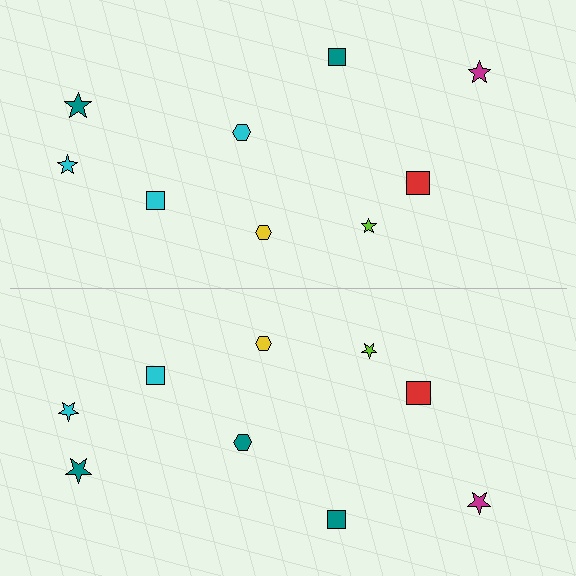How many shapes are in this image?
There are 18 shapes in this image.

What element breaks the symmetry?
The teal hexagon on the bottom side breaks the symmetry — its mirror counterpart is cyan.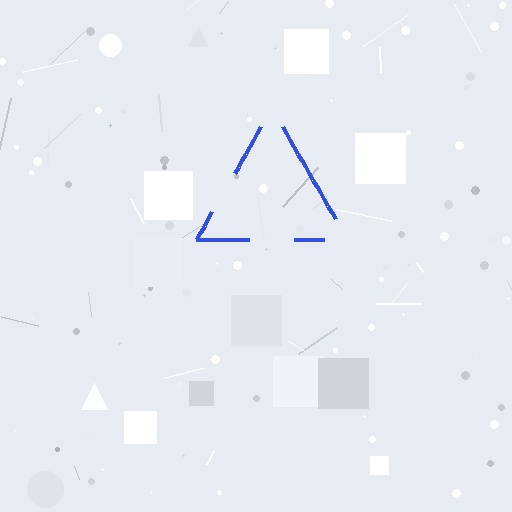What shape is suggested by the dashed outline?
The dashed outline suggests a triangle.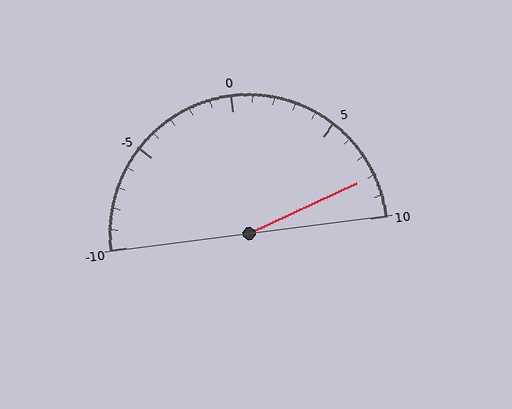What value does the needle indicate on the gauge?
The needle indicates approximately 8.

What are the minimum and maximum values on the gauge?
The gauge ranges from -10 to 10.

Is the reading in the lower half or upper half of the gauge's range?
The reading is in the upper half of the range (-10 to 10).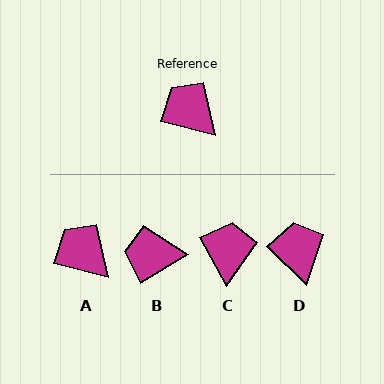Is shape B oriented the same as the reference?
No, it is off by about 44 degrees.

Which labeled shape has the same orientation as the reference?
A.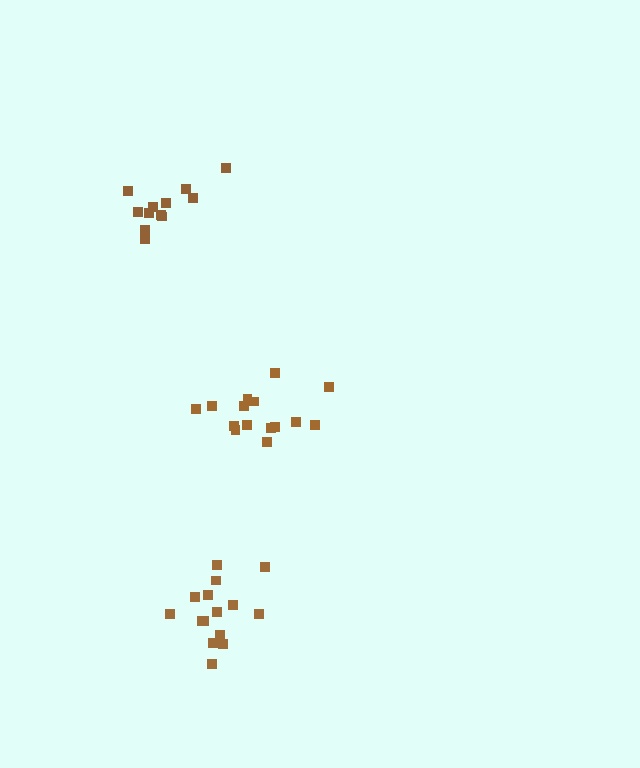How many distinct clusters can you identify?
There are 3 distinct clusters.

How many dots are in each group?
Group 1: 15 dots, Group 2: 15 dots, Group 3: 12 dots (42 total).